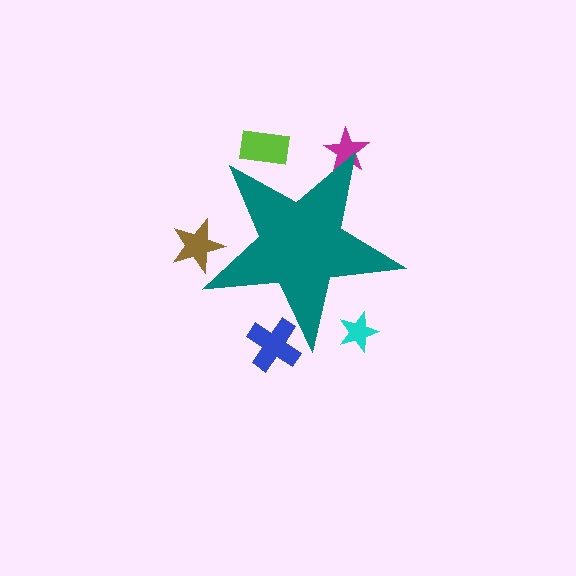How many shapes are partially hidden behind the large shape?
5 shapes are partially hidden.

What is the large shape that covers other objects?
A teal star.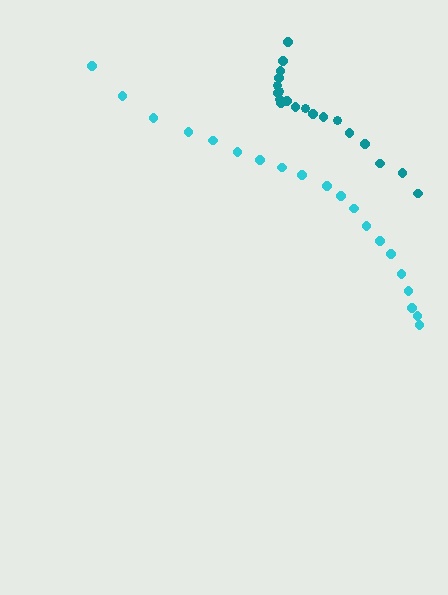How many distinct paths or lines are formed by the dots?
There are 2 distinct paths.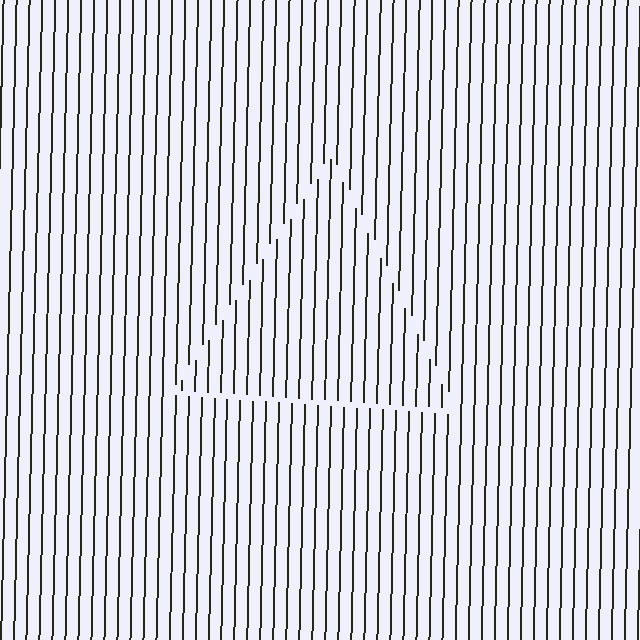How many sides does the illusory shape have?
3 sides — the line-ends trace a triangle.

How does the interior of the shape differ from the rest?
The interior of the shape contains the same grating, shifted by half a period — the contour is defined by the phase discontinuity where line-ends from the inner and outer gratings abut.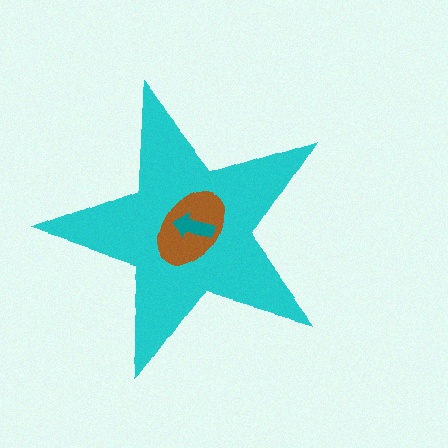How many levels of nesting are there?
3.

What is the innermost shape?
The teal arrow.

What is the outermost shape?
The cyan star.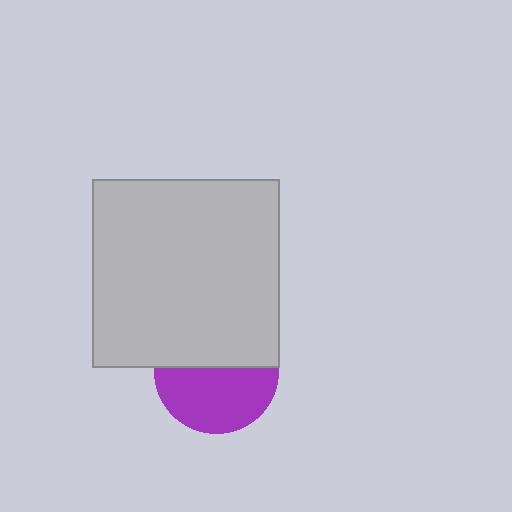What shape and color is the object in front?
The object in front is a light gray square.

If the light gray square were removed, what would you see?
You would see the complete purple circle.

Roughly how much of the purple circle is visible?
About half of it is visible (roughly 54%).